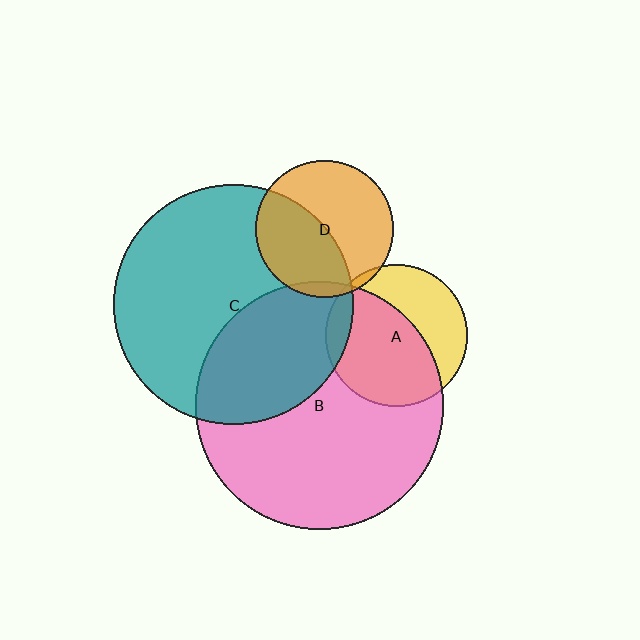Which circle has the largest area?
Circle B (pink).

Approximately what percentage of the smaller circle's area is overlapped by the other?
Approximately 5%.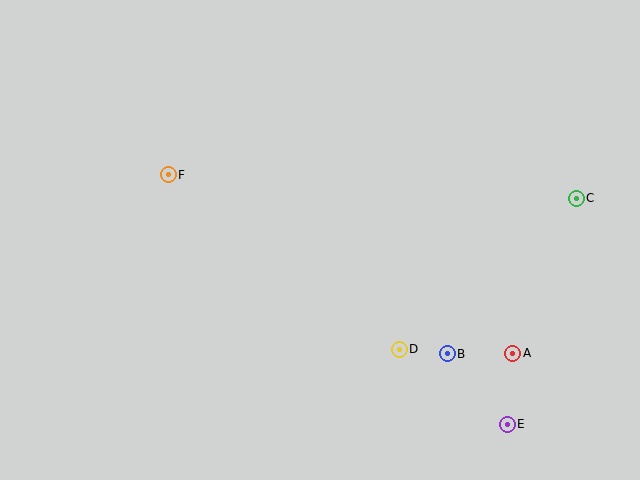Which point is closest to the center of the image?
Point D at (399, 349) is closest to the center.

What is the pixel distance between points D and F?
The distance between D and F is 290 pixels.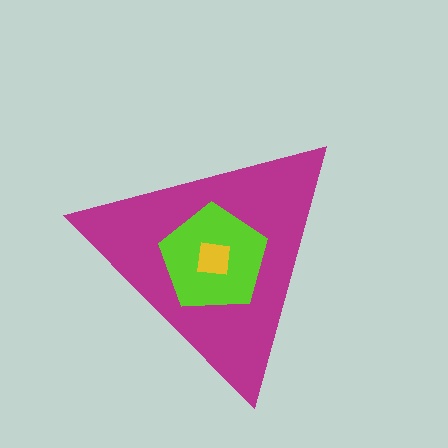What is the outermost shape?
The magenta triangle.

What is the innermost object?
The yellow square.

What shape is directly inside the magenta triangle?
The lime pentagon.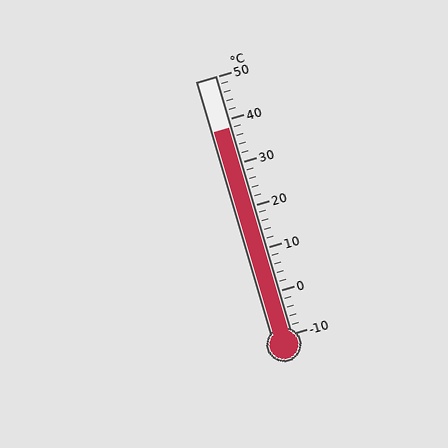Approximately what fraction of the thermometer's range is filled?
The thermometer is filled to approximately 80% of its range.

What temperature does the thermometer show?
The thermometer shows approximately 38°C.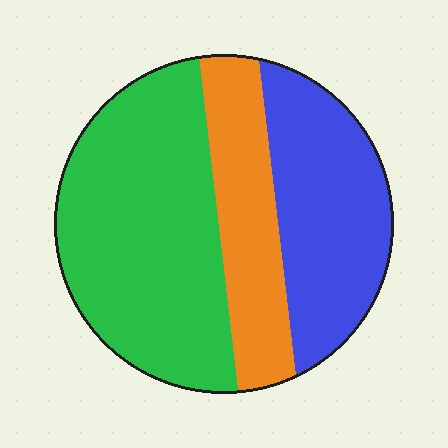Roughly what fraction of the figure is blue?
Blue covers about 30% of the figure.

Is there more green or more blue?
Green.